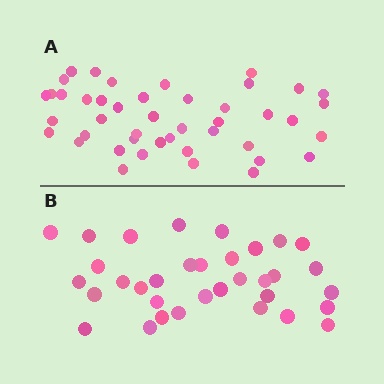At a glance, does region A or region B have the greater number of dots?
Region A (the top region) has more dots.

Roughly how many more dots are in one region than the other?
Region A has roughly 10 or so more dots than region B.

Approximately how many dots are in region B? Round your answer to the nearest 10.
About 30 dots. (The exact count is 34, which rounds to 30.)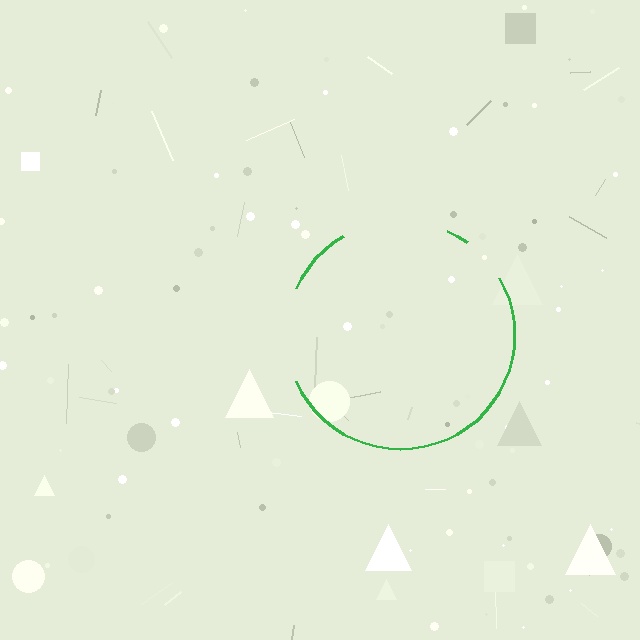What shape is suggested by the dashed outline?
The dashed outline suggests a circle.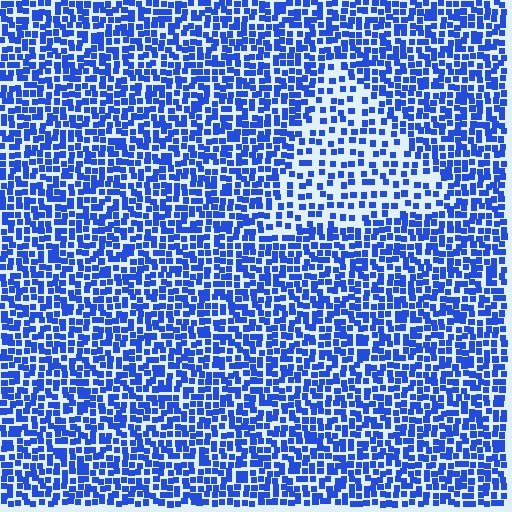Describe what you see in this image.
The image contains small blue elements arranged at two different densities. A triangle-shaped region is visible where the elements are less densely packed than the surrounding area.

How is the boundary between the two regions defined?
The boundary is defined by a change in element density (approximately 1.9x ratio). All elements are the same color, size, and shape.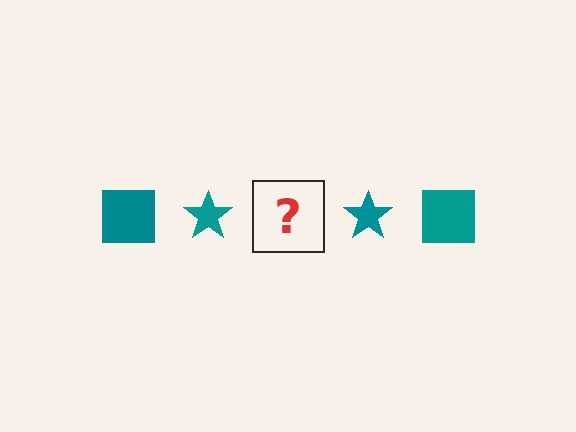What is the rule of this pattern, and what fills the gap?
The rule is that the pattern cycles through square, star shapes in teal. The gap should be filled with a teal square.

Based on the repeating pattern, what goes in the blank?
The blank should be a teal square.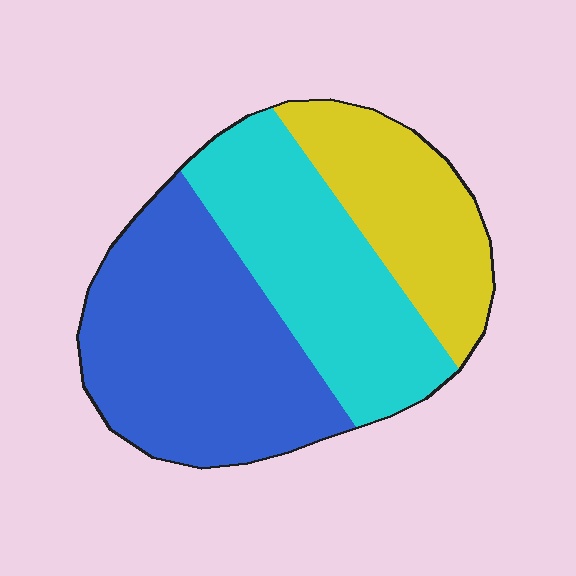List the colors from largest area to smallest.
From largest to smallest: blue, cyan, yellow.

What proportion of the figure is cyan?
Cyan takes up about one third (1/3) of the figure.